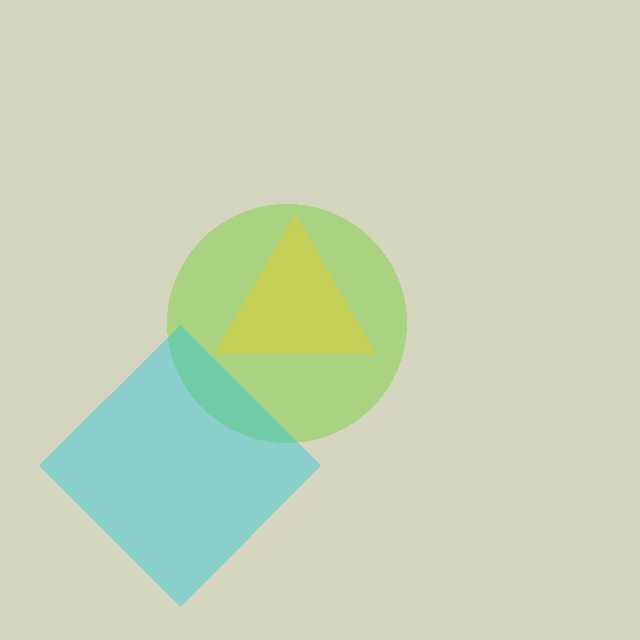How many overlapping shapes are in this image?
There are 3 overlapping shapes in the image.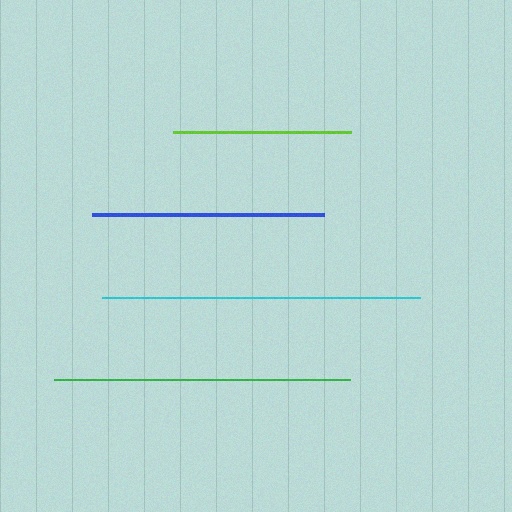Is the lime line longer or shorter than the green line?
The green line is longer than the lime line.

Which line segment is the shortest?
The lime line is the shortest at approximately 178 pixels.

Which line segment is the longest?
The cyan line is the longest at approximately 318 pixels.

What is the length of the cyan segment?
The cyan segment is approximately 318 pixels long.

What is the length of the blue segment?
The blue segment is approximately 232 pixels long.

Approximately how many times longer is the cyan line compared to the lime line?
The cyan line is approximately 1.8 times the length of the lime line.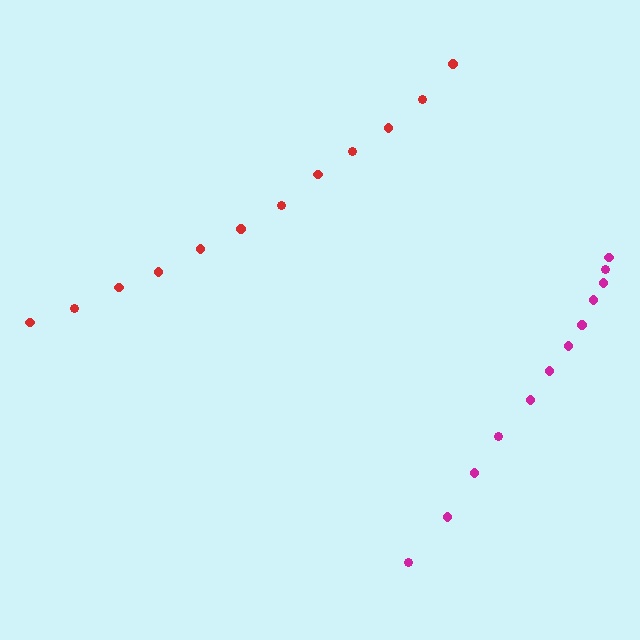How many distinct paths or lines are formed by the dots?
There are 2 distinct paths.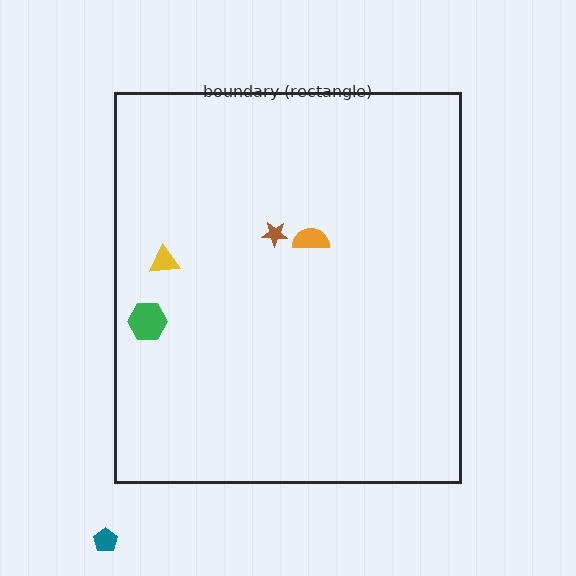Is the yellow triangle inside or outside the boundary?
Inside.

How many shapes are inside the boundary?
4 inside, 1 outside.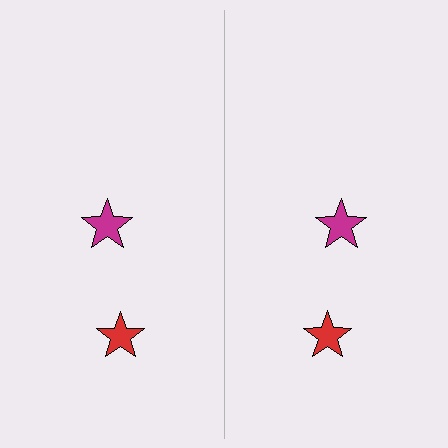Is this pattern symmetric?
Yes, this pattern has bilateral (reflection) symmetry.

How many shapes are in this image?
There are 4 shapes in this image.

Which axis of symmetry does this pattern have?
The pattern has a vertical axis of symmetry running through the center of the image.